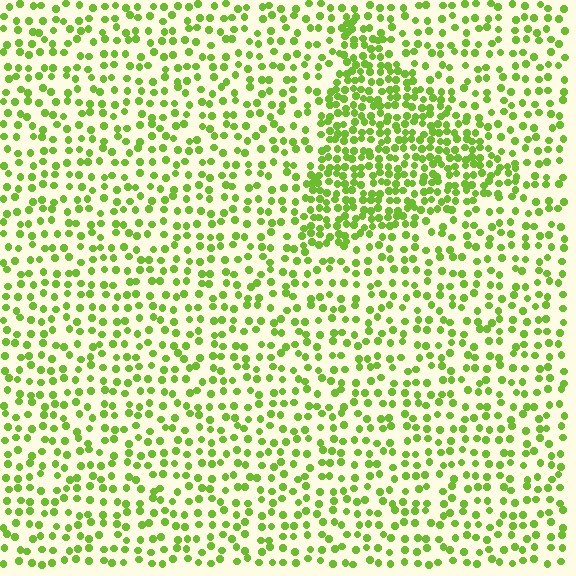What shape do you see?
I see a triangle.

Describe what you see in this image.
The image contains small lime elements arranged at two different densities. A triangle-shaped region is visible where the elements are more densely packed than the surrounding area.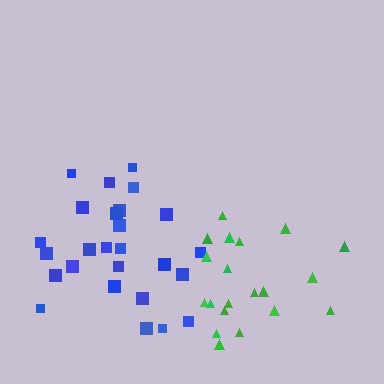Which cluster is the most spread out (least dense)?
Green.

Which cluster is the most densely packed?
Blue.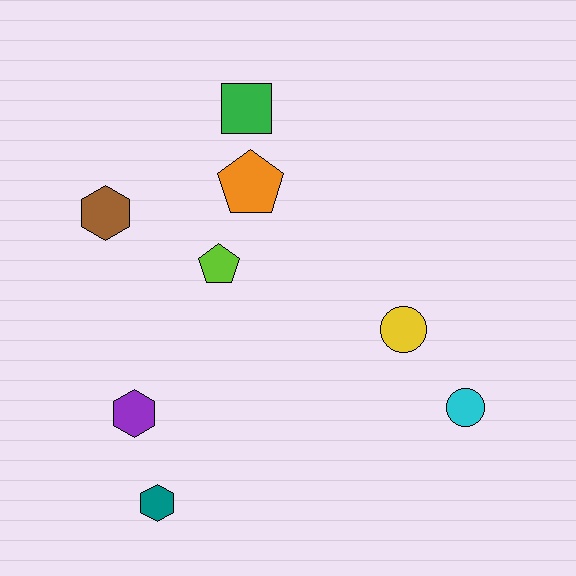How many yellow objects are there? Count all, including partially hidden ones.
There is 1 yellow object.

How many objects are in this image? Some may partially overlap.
There are 8 objects.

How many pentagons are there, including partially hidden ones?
There are 2 pentagons.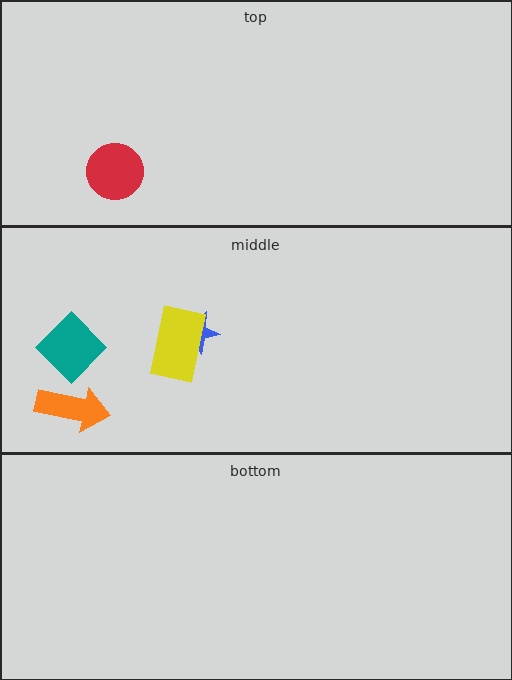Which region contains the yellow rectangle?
The middle region.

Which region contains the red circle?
The top region.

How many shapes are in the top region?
1.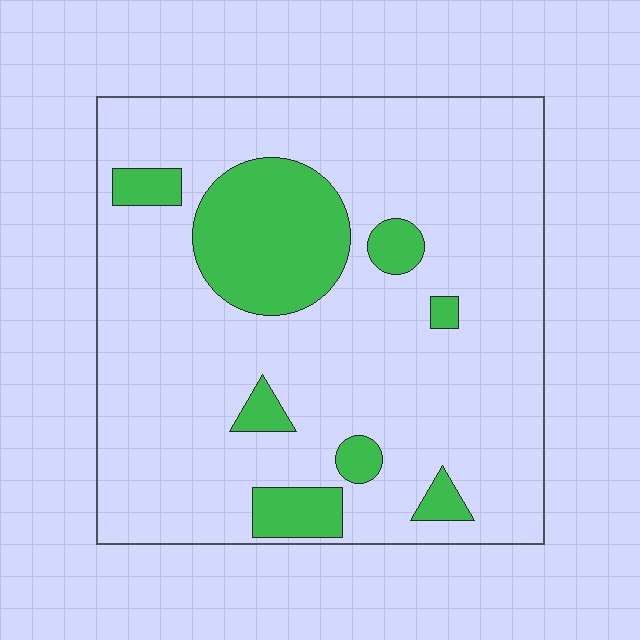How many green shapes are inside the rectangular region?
8.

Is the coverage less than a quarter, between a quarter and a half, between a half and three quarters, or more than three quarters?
Less than a quarter.